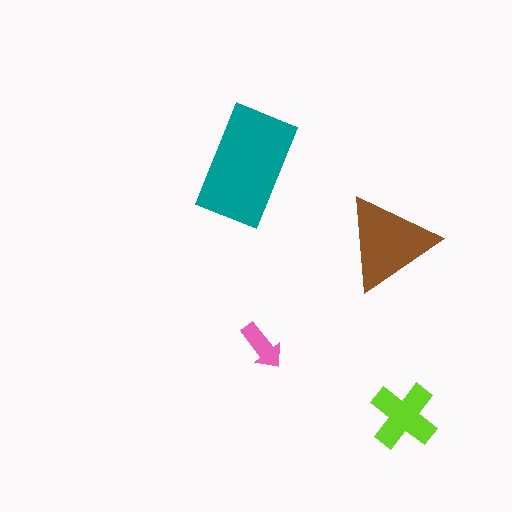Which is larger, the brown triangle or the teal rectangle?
The teal rectangle.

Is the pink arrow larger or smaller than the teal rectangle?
Smaller.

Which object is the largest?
The teal rectangle.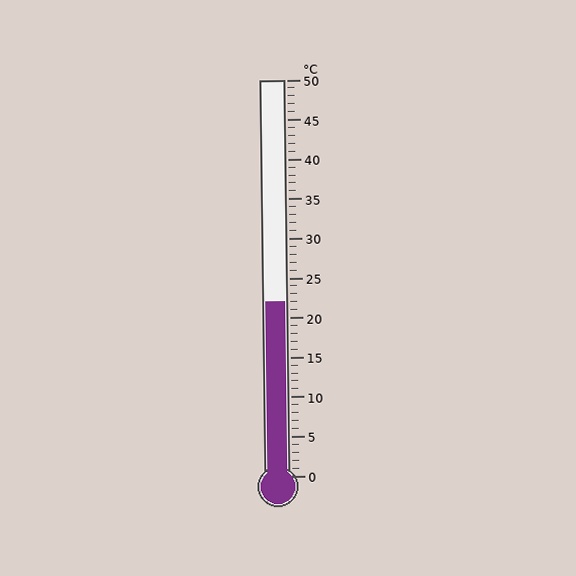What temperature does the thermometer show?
The thermometer shows approximately 22°C.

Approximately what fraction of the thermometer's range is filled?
The thermometer is filled to approximately 45% of its range.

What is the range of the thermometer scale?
The thermometer scale ranges from 0°C to 50°C.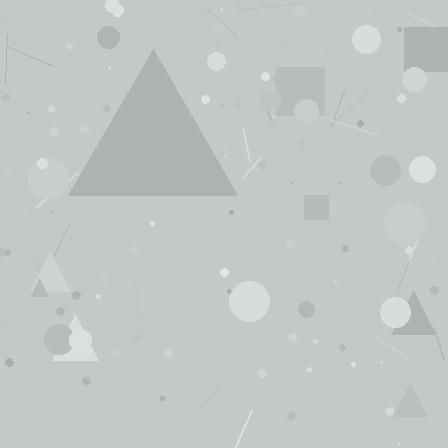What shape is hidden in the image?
A triangle is hidden in the image.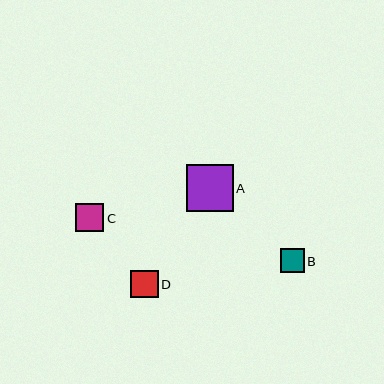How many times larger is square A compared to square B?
Square A is approximately 2.0 times the size of square B.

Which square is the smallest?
Square B is the smallest with a size of approximately 24 pixels.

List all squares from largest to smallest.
From largest to smallest: A, C, D, B.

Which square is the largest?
Square A is the largest with a size of approximately 47 pixels.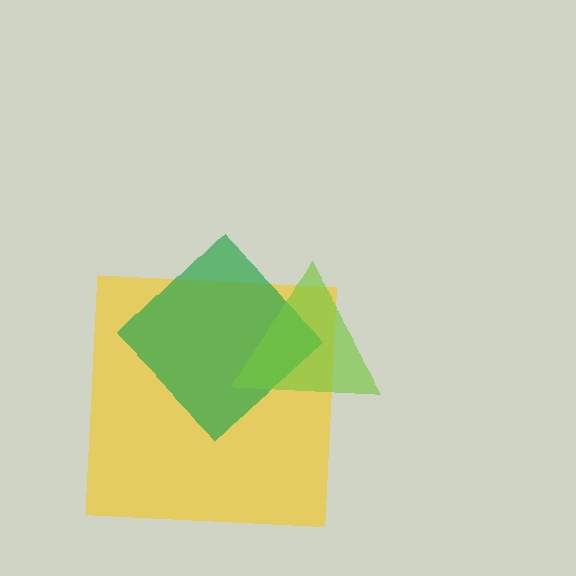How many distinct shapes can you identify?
There are 3 distinct shapes: a yellow square, a green diamond, a lime triangle.